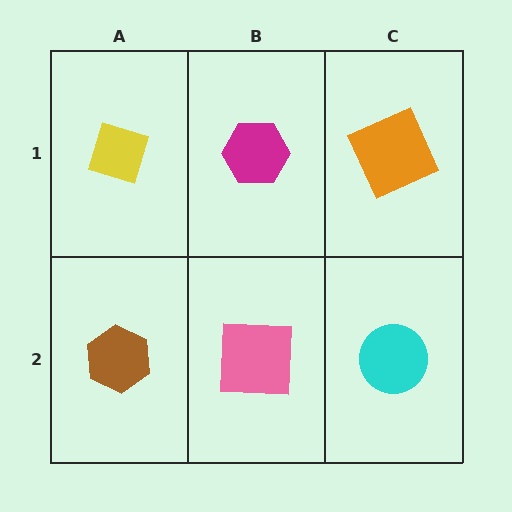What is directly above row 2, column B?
A magenta hexagon.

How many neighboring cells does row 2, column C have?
2.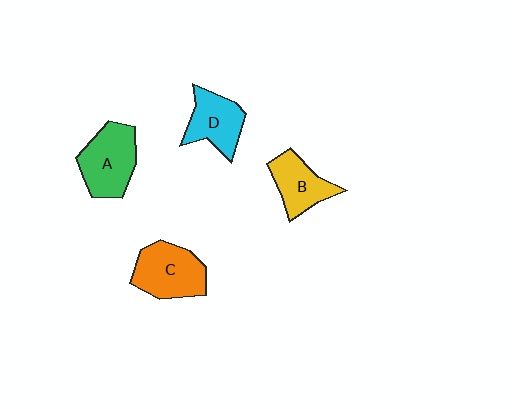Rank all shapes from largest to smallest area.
From largest to smallest: A (green), C (orange), D (cyan), B (yellow).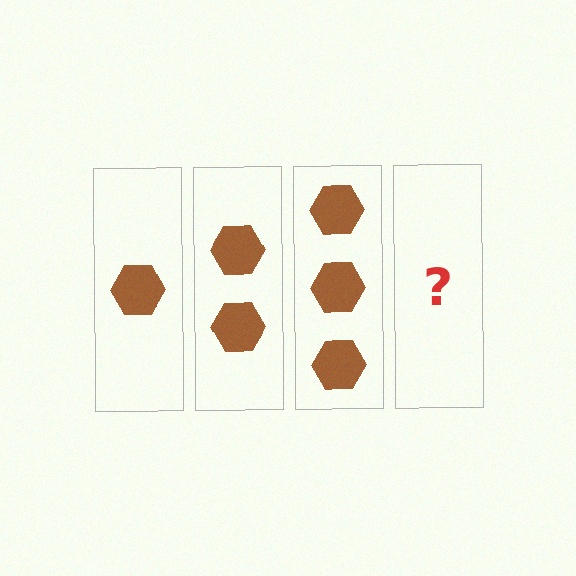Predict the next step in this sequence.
The next step is 4 hexagons.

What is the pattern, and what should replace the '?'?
The pattern is that each step adds one more hexagon. The '?' should be 4 hexagons.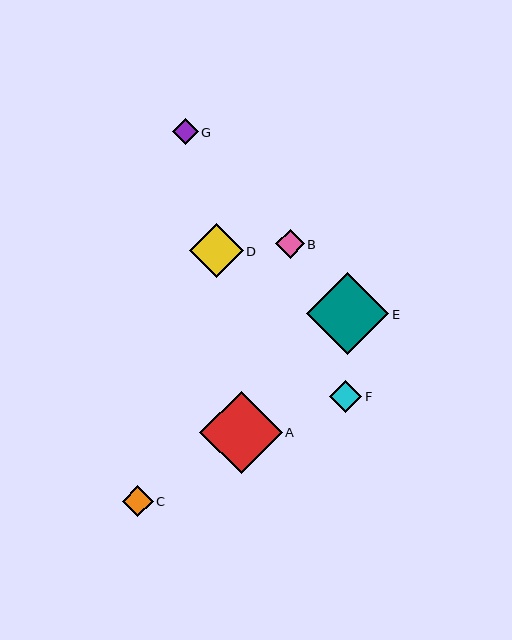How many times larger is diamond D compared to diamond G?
Diamond D is approximately 2.0 times the size of diamond G.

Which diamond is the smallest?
Diamond G is the smallest with a size of approximately 26 pixels.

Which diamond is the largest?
Diamond A is the largest with a size of approximately 82 pixels.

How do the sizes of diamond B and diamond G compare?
Diamond B and diamond G are approximately the same size.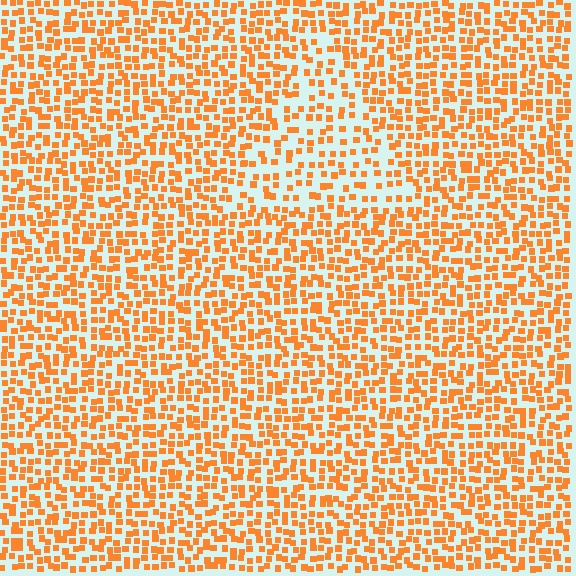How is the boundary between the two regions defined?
The boundary is defined by a change in element density (approximately 1.6x ratio). All elements are the same color, size, and shape.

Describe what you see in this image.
The image contains small orange elements arranged at two different densities. A triangle-shaped region is visible where the elements are less densely packed than the surrounding area.